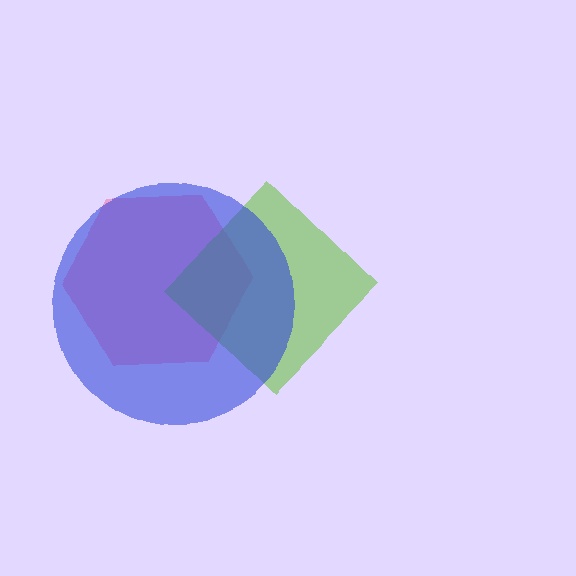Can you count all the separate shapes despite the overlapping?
Yes, there are 3 separate shapes.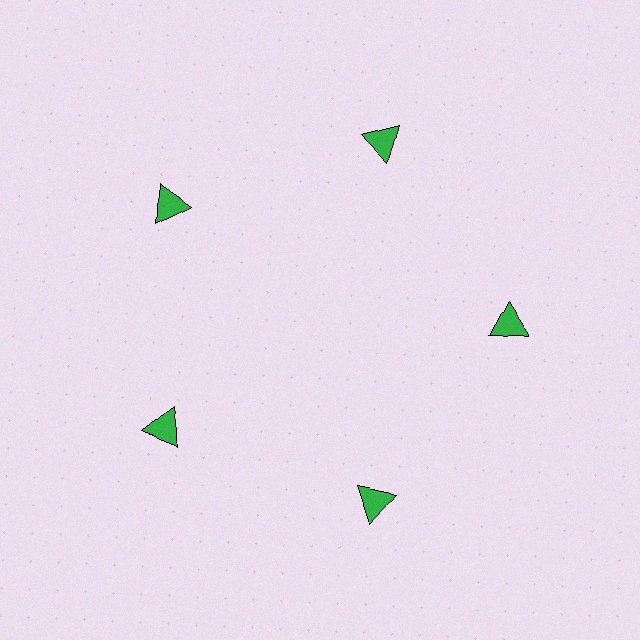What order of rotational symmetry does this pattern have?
This pattern has 5-fold rotational symmetry.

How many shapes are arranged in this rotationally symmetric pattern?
There are 5 shapes, arranged in 5 groups of 1.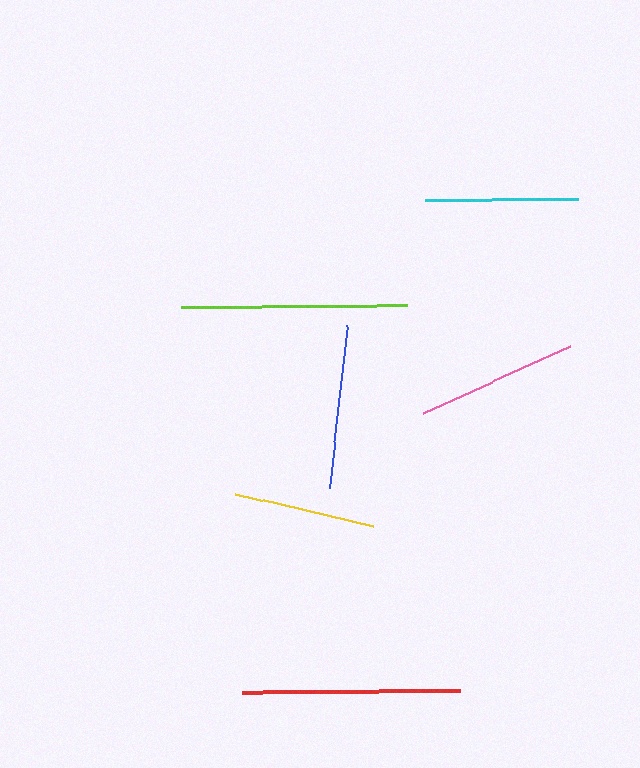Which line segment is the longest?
The lime line is the longest at approximately 226 pixels.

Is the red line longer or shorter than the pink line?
The red line is longer than the pink line.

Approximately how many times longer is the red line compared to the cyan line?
The red line is approximately 1.4 times the length of the cyan line.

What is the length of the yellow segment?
The yellow segment is approximately 143 pixels long.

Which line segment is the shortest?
The yellow line is the shortest at approximately 143 pixels.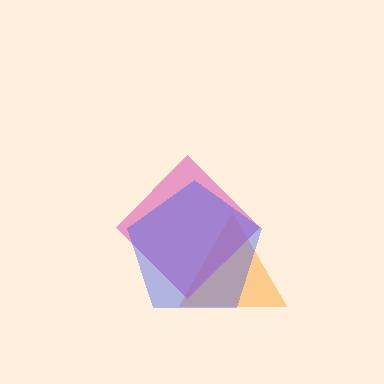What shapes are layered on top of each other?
The layered shapes are: an orange triangle, a pink diamond, a blue pentagon.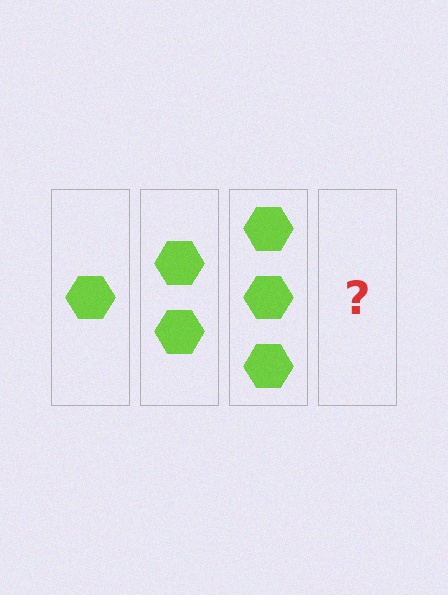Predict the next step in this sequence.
The next step is 4 hexagons.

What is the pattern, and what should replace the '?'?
The pattern is that each step adds one more hexagon. The '?' should be 4 hexagons.